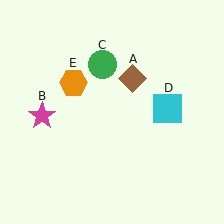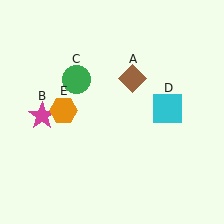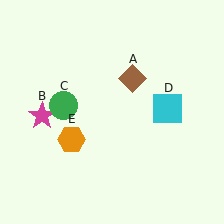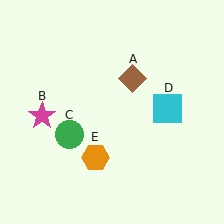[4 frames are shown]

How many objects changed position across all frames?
2 objects changed position: green circle (object C), orange hexagon (object E).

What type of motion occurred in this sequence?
The green circle (object C), orange hexagon (object E) rotated counterclockwise around the center of the scene.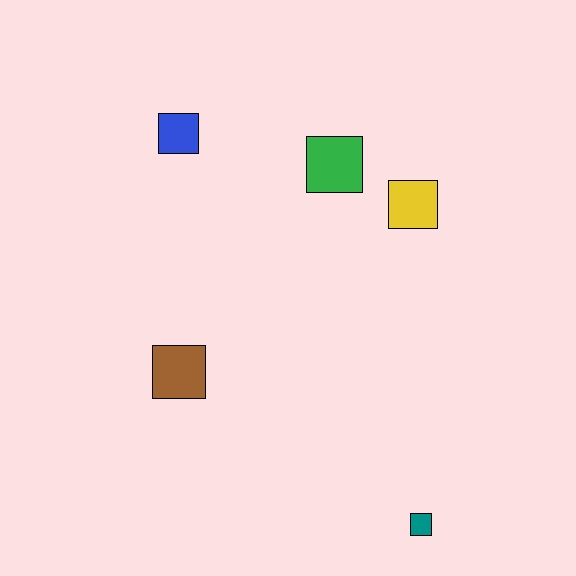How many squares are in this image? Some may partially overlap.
There are 5 squares.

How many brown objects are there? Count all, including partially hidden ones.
There is 1 brown object.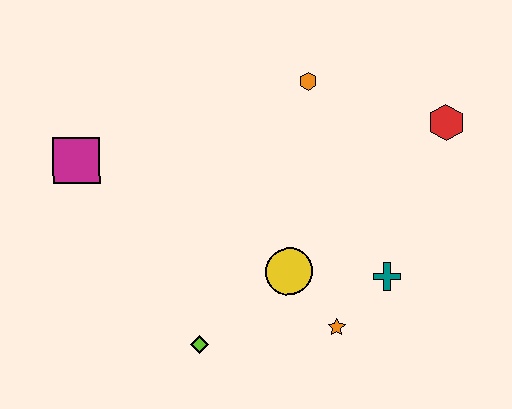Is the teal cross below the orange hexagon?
Yes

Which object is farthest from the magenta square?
The red hexagon is farthest from the magenta square.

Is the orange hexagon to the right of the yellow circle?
Yes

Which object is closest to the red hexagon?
The orange hexagon is closest to the red hexagon.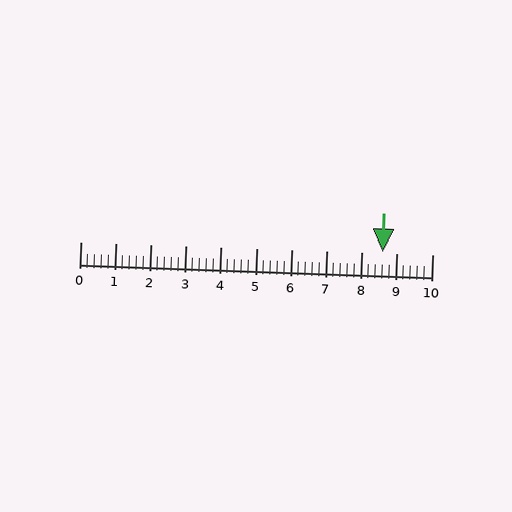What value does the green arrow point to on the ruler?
The green arrow points to approximately 8.6.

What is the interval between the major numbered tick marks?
The major tick marks are spaced 1 units apart.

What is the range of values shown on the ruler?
The ruler shows values from 0 to 10.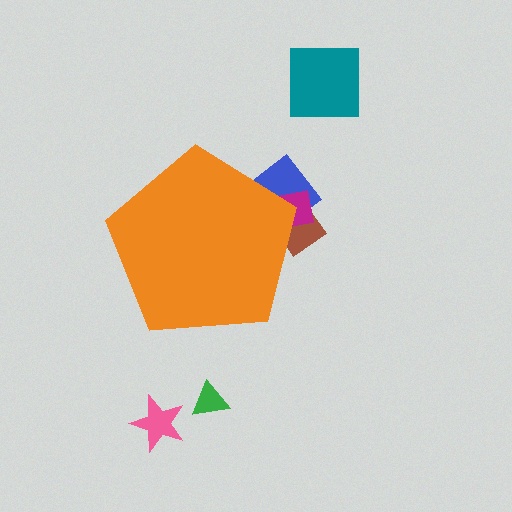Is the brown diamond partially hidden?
Yes, the brown diamond is partially hidden behind the orange pentagon.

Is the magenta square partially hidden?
Yes, the magenta square is partially hidden behind the orange pentagon.